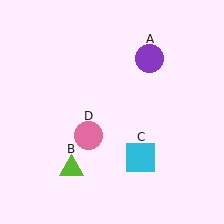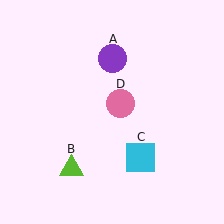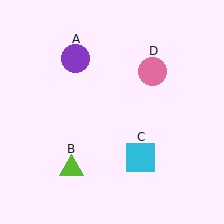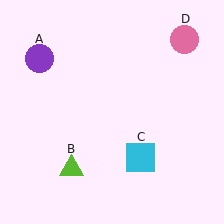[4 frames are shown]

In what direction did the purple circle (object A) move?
The purple circle (object A) moved left.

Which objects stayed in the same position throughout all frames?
Lime triangle (object B) and cyan square (object C) remained stationary.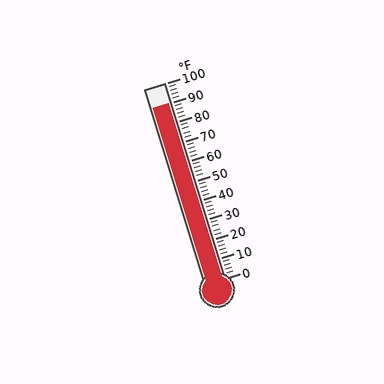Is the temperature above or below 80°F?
The temperature is above 80°F.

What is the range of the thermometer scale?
The thermometer scale ranges from 0°F to 100°F.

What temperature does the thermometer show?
The thermometer shows approximately 90°F.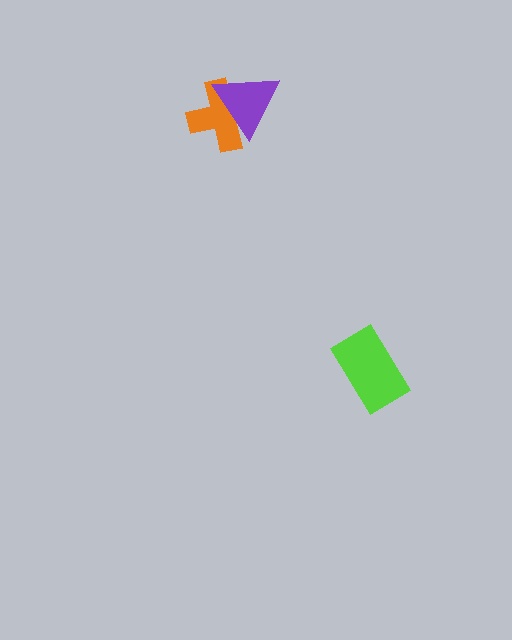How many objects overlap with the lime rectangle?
0 objects overlap with the lime rectangle.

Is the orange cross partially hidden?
Yes, it is partially covered by another shape.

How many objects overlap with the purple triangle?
1 object overlaps with the purple triangle.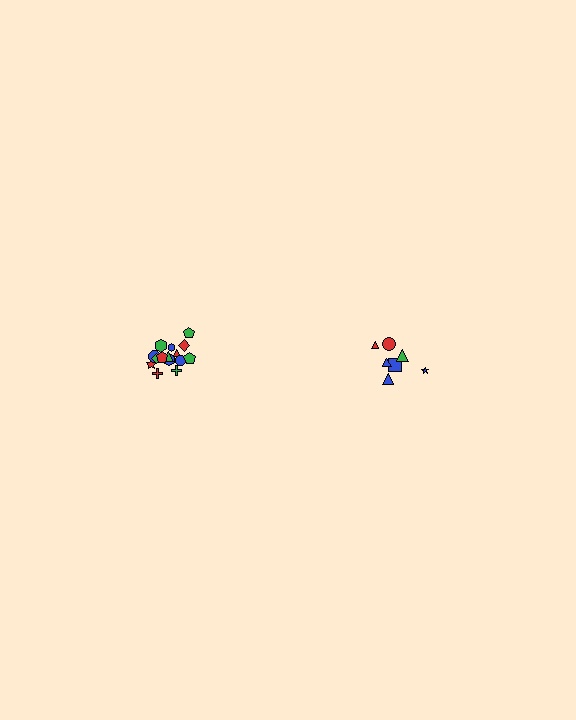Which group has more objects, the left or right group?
The left group.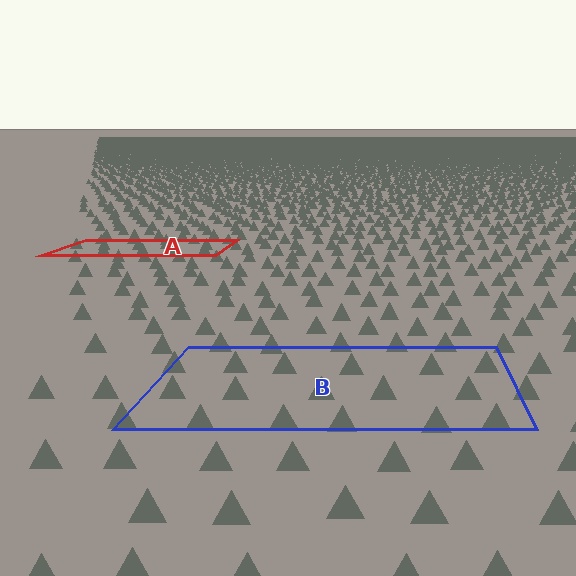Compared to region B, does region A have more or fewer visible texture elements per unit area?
Region A has more texture elements per unit area — they are packed more densely because it is farther away.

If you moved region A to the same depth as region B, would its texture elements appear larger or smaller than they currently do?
They would appear larger. At a closer depth, the same texture elements are projected at a bigger on-screen size.